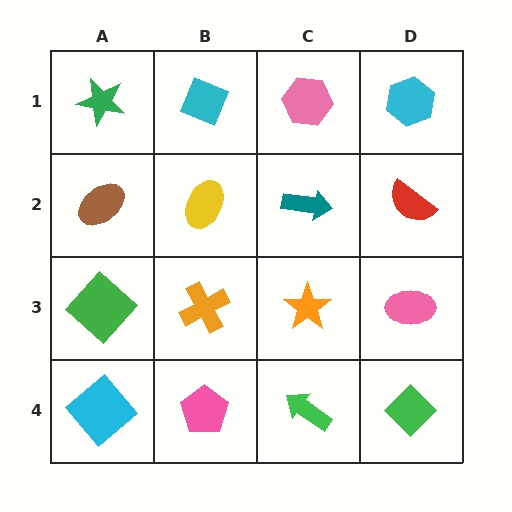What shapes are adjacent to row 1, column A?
A brown ellipse (row 2, column A), a cyan diamond (row 1, column B).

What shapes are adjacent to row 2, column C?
A pink hexagon (row 1, column C), an orange star (row 3, column C), a yellow ellipse (row 2, column B), a red semicircle (row 2, column D).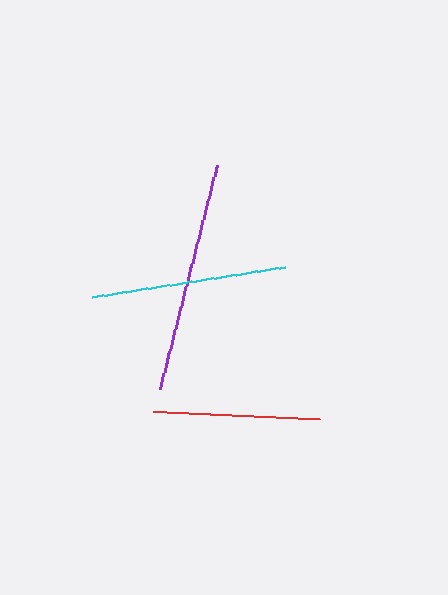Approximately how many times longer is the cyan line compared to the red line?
The cyan line is approximately 1.2 times the length of the red line.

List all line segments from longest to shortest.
From longest to shortest: purple, cyan, red.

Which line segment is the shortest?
The red line is the shortest at approximately 167 pixels.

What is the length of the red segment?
The red segment is approximately 167 pixels long.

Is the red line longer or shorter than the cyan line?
The cyan line is longer than the red line.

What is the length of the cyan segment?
The cyan segment is approximately 197 pixels long.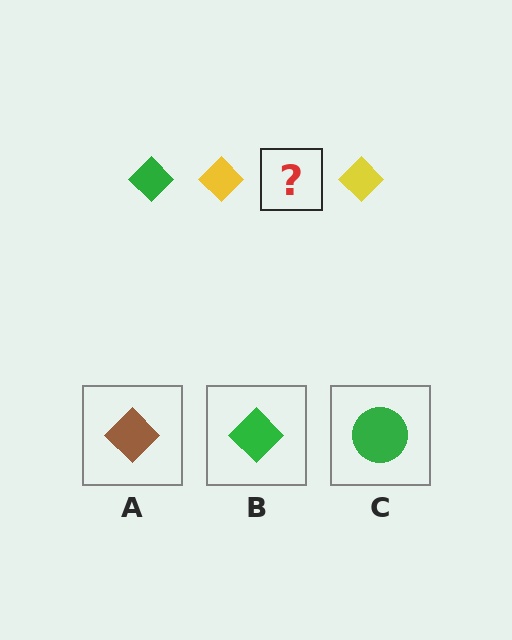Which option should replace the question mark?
Option B.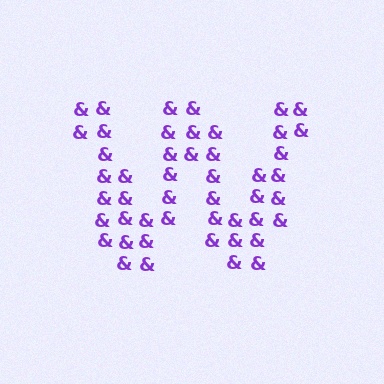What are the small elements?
The small elements are ampersands.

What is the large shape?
The large shape is the letter W.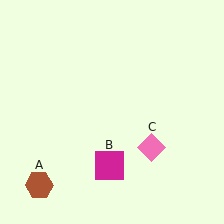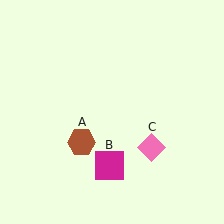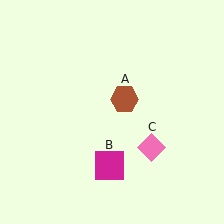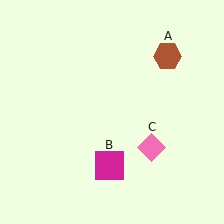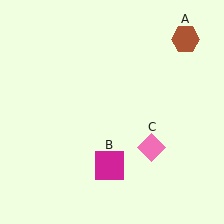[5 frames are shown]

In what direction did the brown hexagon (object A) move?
The brown hexagon (object A) moved up and to the right.